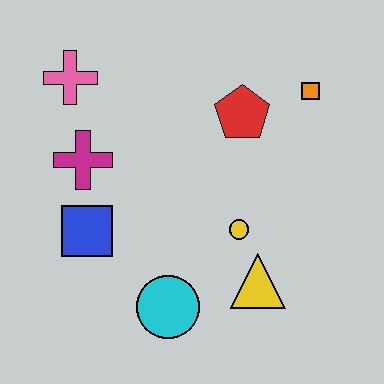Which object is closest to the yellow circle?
The yellow triangle is closest to the yellow circle.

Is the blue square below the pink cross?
Yes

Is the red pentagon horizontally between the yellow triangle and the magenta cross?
Yes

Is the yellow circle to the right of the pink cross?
Yes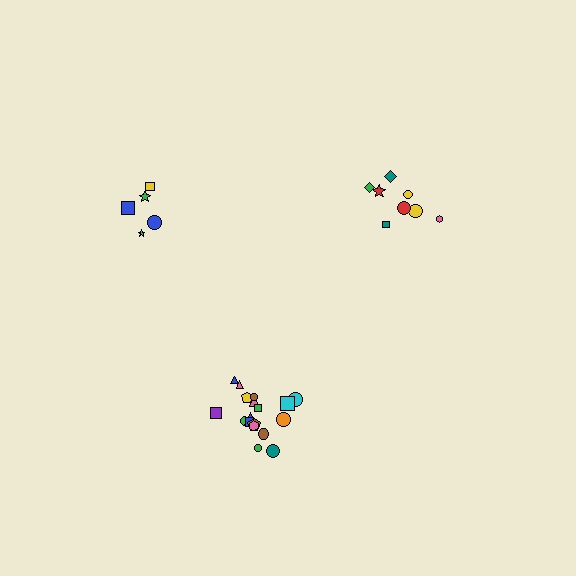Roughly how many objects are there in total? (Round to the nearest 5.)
Roughly 30 objects in total.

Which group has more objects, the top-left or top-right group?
The top-right group.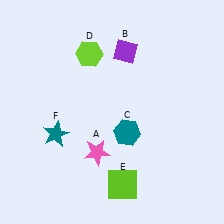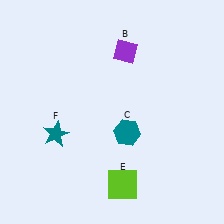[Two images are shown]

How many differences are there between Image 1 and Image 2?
There are 2 differences between the two images.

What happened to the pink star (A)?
The pink star (A) was removed in Image 2. It was in the bottom-left area of Image 1.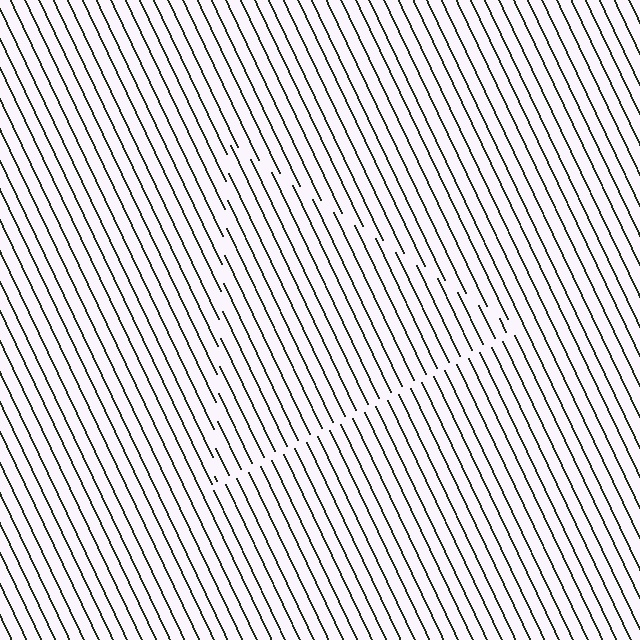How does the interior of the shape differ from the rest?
The interior of the shape contains the same grating, shifted by half a period — the contour is defined by the phase discontinuity where line-ends from the inner and outer gratings abut.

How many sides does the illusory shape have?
3 sides — the line-ends trace a triangle.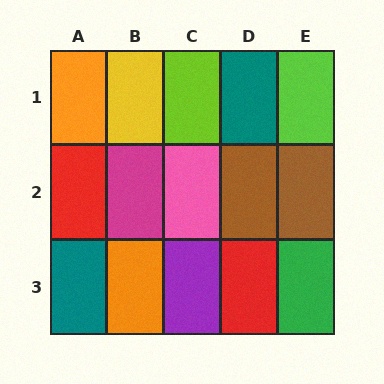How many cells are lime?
2 cells are lime.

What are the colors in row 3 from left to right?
Teal, orange, purple, red, green.